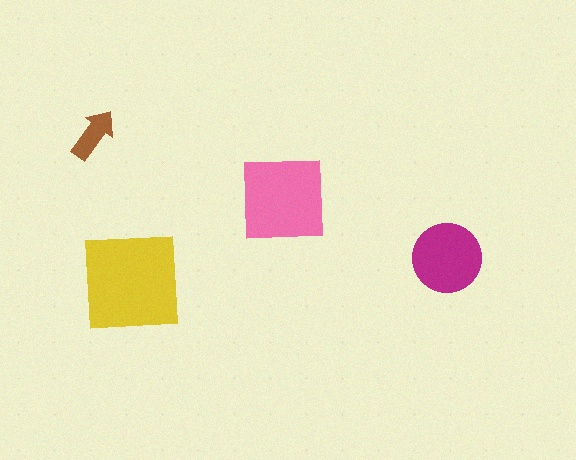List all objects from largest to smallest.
The yellow square, the pink square, the magenta circle, the brown arrow.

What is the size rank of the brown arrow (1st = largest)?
4th.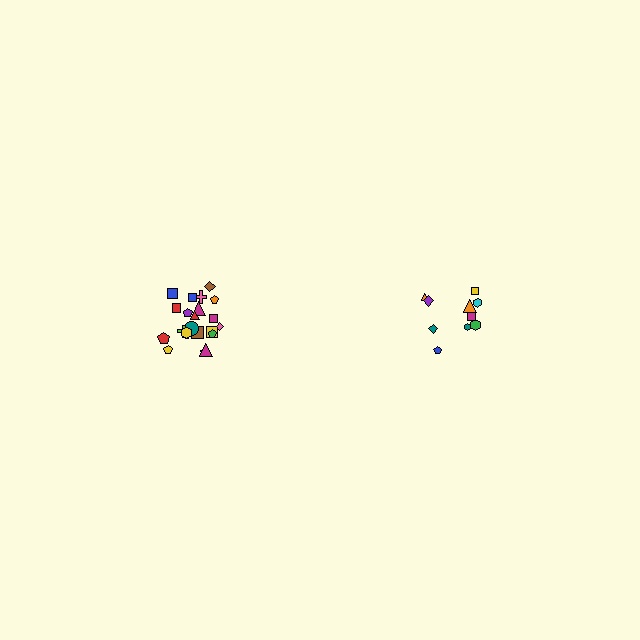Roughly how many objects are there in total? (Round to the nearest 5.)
Roughly 30 objects in total.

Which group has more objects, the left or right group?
The left group.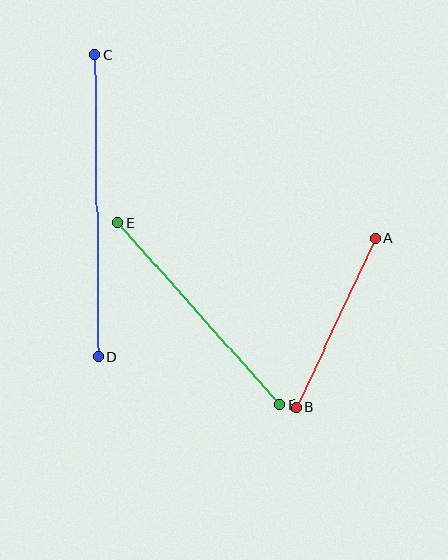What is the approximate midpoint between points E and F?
The midpoint is at approximately (198, 313) pixels.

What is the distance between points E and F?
The distance is approximately 243 pixels.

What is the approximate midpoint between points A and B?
The midpoint is at approximately (336, 323) pixels.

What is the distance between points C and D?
The distance is approximately 302 pixels.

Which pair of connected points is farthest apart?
Points C and D are farthest apart.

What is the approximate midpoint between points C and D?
The midpoint is at approximately (96, 206) pixels.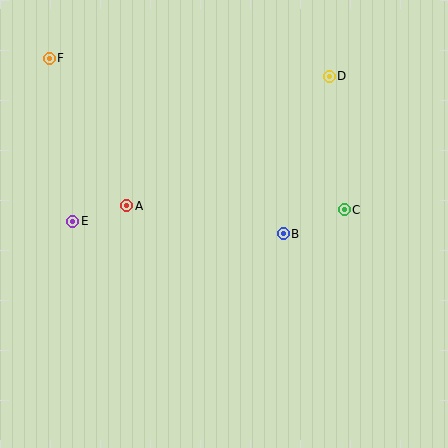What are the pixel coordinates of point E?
Point E is at (73, 221).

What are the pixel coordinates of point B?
Point B is at (283, 234).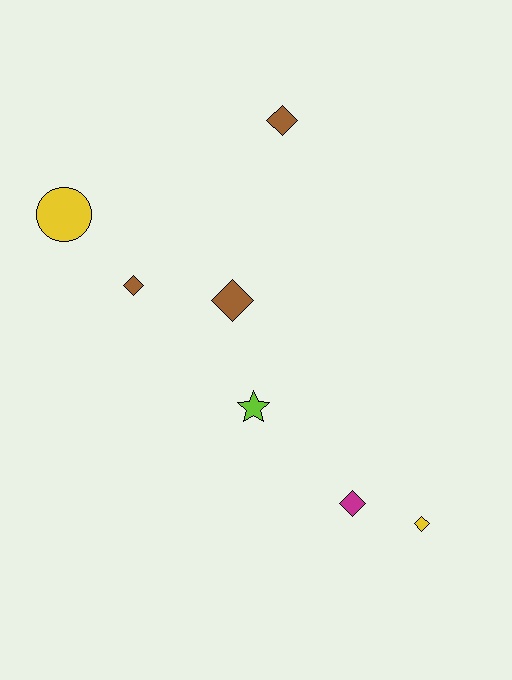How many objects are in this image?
There are 7 objects.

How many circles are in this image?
There is 1 circle.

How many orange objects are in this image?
There are no orange objects.